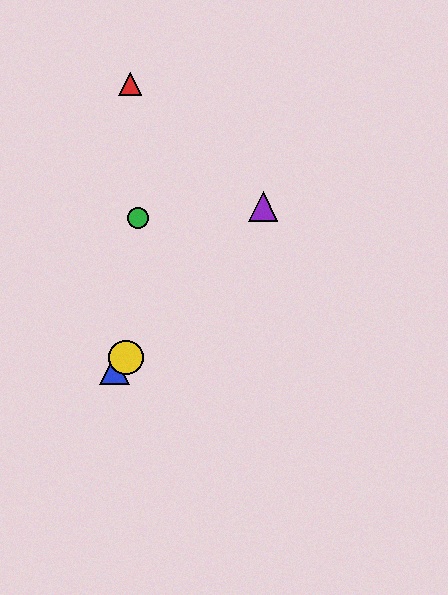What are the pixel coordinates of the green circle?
The green circle is at (138, 218).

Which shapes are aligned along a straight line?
The blue triangle, the yellow circle, the purple triangle are aligned along a straight line.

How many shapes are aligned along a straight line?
3 shapes (the blue triangle, the yellow circle, the purple triangle) are aligned along a straight line.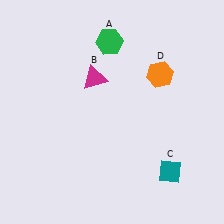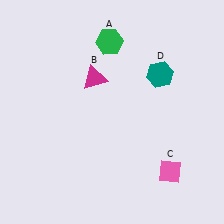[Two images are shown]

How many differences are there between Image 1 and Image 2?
There are 2 differences between the two images.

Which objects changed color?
C changed from teal to pink. D changed from orange to teal.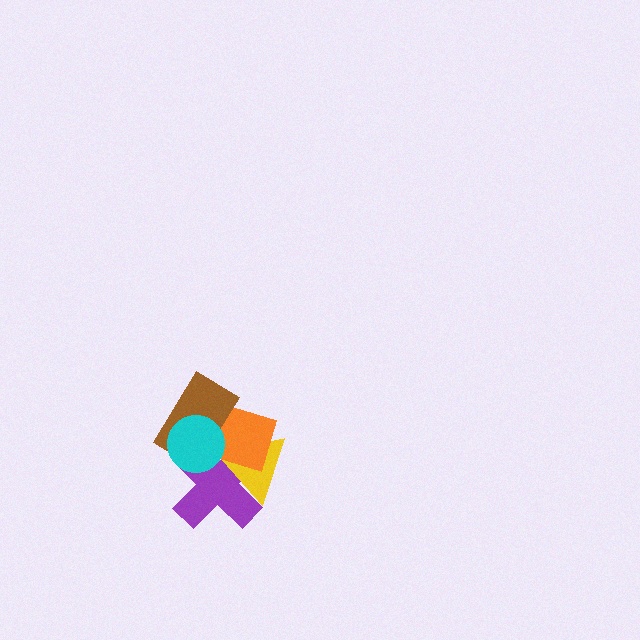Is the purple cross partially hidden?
Yes, it is partially covered by another shape.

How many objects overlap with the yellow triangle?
4 objects overlap with the yellow triangle.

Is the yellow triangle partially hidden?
Yes, it is partially covered by another shape.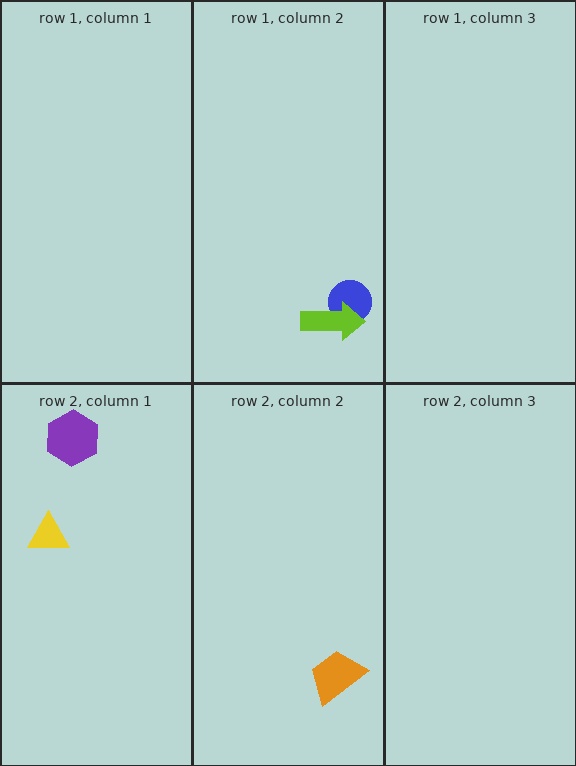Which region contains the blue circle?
The row 1, column 2 region.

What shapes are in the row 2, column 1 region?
The purple hexagon, the yellow triangle.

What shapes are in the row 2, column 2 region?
The orange trapezoid.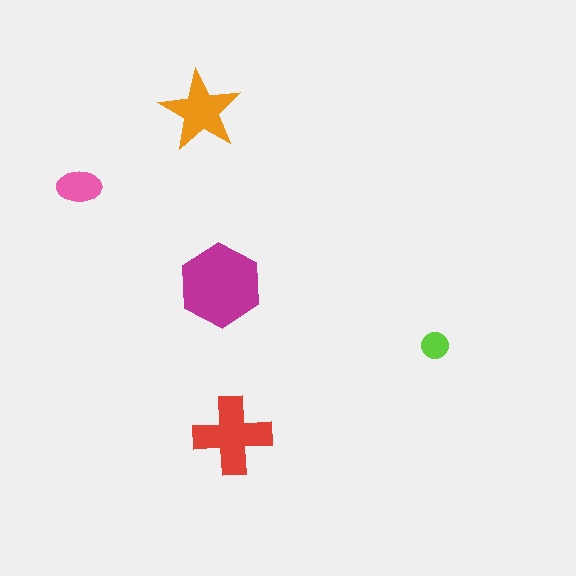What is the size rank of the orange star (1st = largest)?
3rd.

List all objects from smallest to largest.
The lime circle, the pink ellipse, the orange star, the red cross, the magenta hexagon.